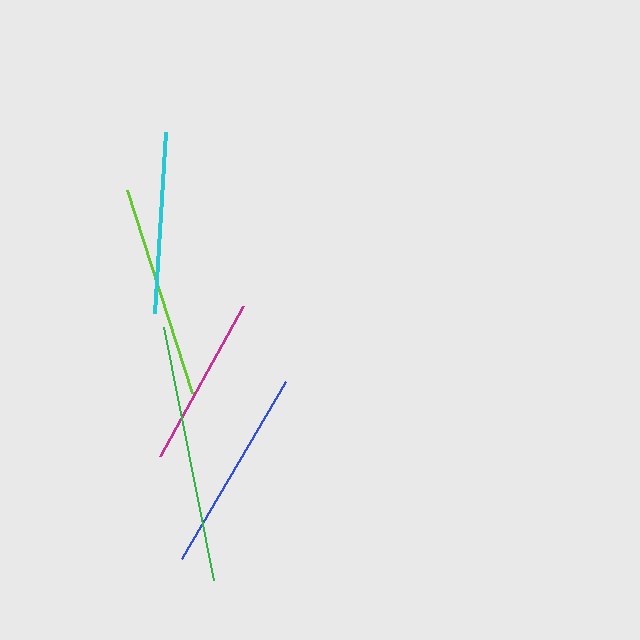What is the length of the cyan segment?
The cyan segment is approximately 181 pixels long.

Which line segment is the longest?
The green line is the longest at approximately 258 pixels.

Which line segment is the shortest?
The magenta line is the shortest at approximately 171 pixels.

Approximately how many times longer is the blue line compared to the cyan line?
The blue line is approximately 1.1 times the length of the cyan line.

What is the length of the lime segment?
The lime segment is approximately 213 pixels long.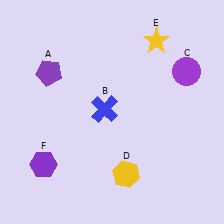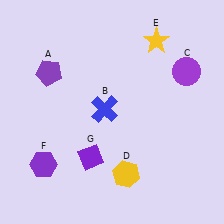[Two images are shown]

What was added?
A purple diamond (G) was added in Image 2.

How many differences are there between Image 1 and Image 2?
There is 1 difference between the two images.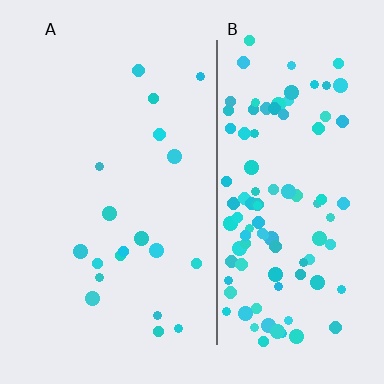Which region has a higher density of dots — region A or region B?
B (the right).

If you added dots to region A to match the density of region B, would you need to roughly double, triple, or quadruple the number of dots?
Approximately quadruple.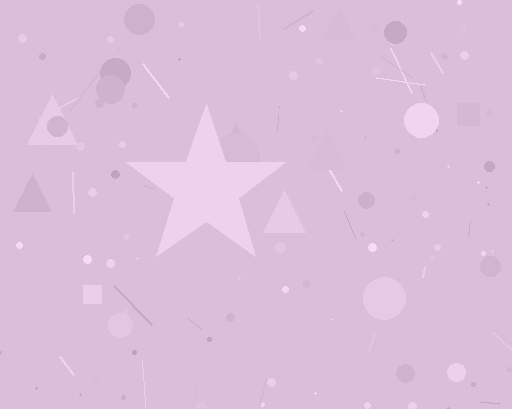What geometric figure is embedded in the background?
A star is embedded in the background.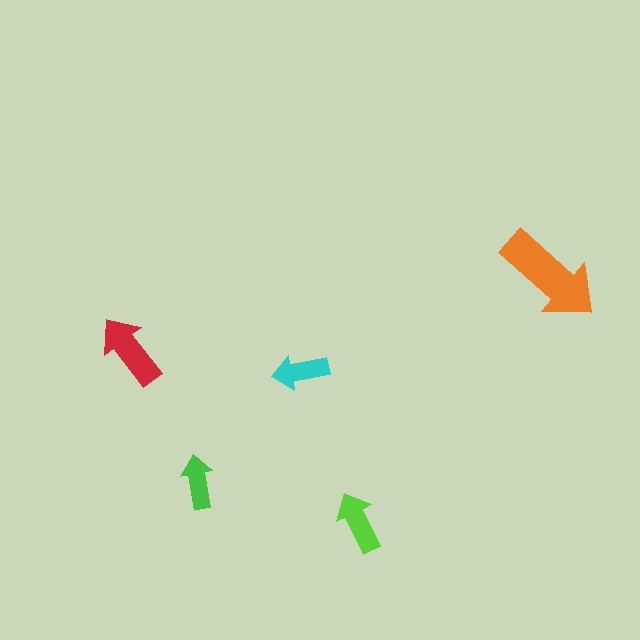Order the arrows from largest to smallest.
the orange one, the red one, the lime one, the cyan one, the green one.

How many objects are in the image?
There are 5 objects in the image.